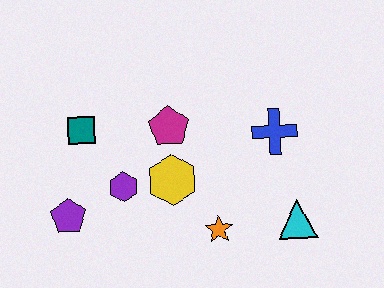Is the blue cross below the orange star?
No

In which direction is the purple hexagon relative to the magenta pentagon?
The purple hexagon is below the magenta pentagon.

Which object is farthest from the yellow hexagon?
The cyan triangle is farthest from the yellow hexagon.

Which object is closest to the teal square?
The purple hexagon is closest to the teal square.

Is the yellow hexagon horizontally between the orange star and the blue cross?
No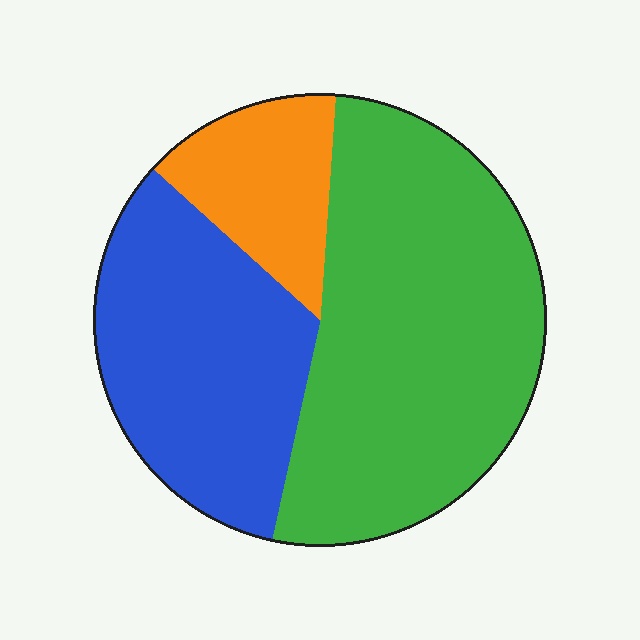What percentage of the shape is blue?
Blue covers about 35% of the shape.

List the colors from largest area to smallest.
From largest to smallest: green, blue, orange.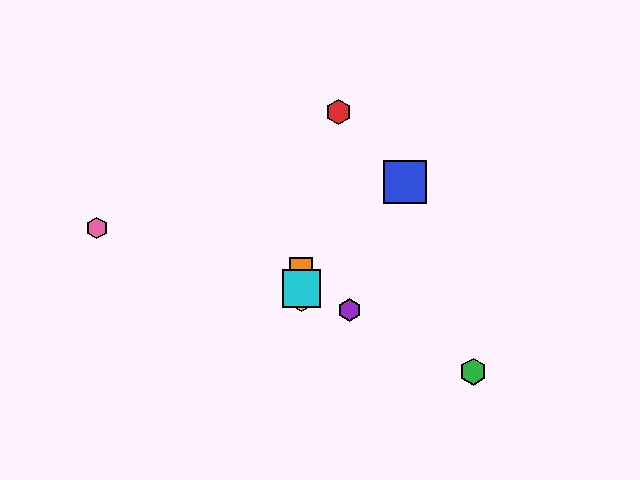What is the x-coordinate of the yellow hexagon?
The yellow hexagon is at x≈301.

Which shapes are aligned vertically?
The yellow hexagon, the orange square, the cyan square are aligned vertically.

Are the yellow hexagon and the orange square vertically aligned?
Yes, both are at x≈301.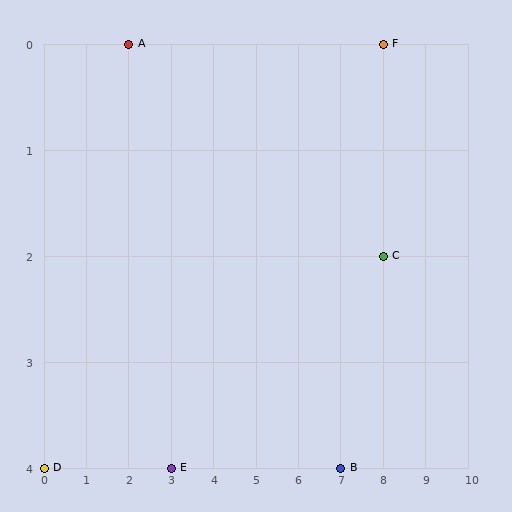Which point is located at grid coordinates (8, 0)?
Point F is at (8, 0).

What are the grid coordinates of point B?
Point B is at grid coordinates (7, 4).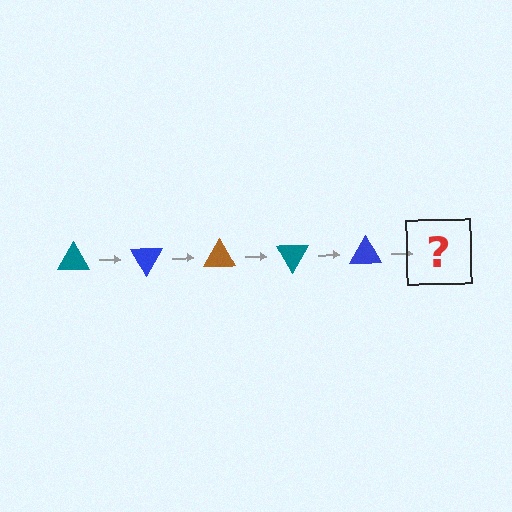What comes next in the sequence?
The next element should be a brown triangle, rotated 300 degrees from the start.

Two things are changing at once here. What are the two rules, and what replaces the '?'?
The two rules are that it rotates 60 degrees each step and the color cycles through teal, blue, and brown. The '?' should be a brown triangle, rotated 300 degrees from the start.